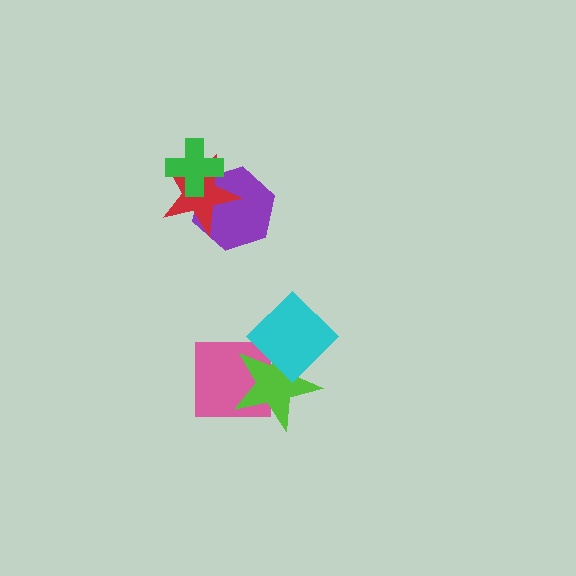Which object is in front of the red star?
The green cross is in front of the red star.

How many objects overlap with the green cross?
2 objects overlap with the green cross.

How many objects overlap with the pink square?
2 objects overlap with the pink square.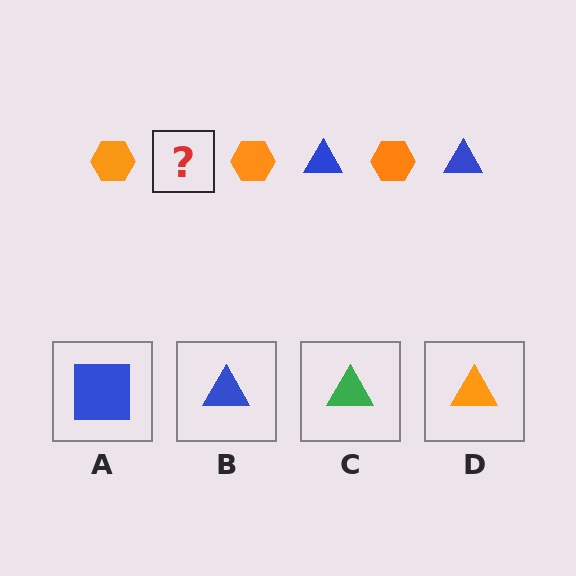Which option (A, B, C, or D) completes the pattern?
B.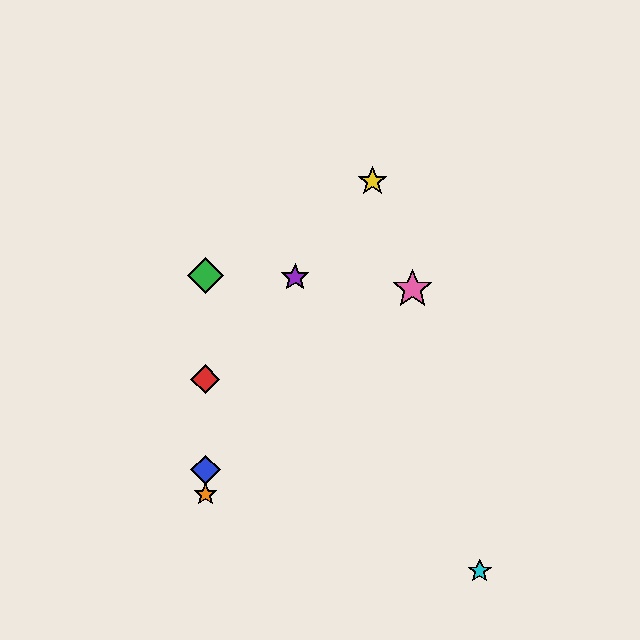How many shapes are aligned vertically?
4 shapes (the red diamond, the blue diamond, the green diamond, the orange star) are aligned vertically.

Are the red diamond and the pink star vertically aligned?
No, the red diamond is at x≈205 and the pink star is at x≈412.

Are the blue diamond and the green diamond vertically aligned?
Yes, both are at x≈205.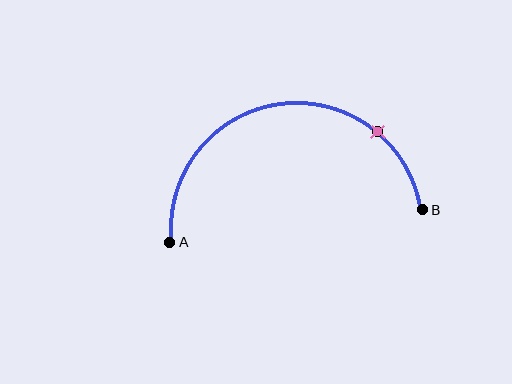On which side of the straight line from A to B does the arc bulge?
The arc bulges above the straight line connecting A and B.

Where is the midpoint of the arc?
The arc midpoint is the point on the curve farthest from the straight line joining A and B. It sits above that line.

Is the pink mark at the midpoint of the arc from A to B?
No. The pink mark lies on the arc but is closer to endpoint B. The arc midpoint would be at the point on the curve equidistant along the arc from both A and B.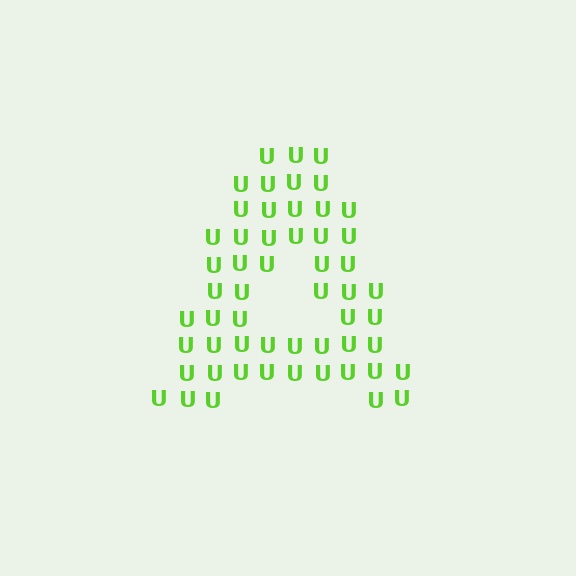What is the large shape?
The large shape is the letter A.